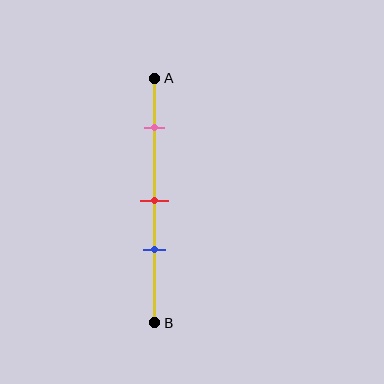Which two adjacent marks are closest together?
The red and blue marks are the closest adjacent pair.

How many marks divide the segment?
There are 3 marks dividing the segment.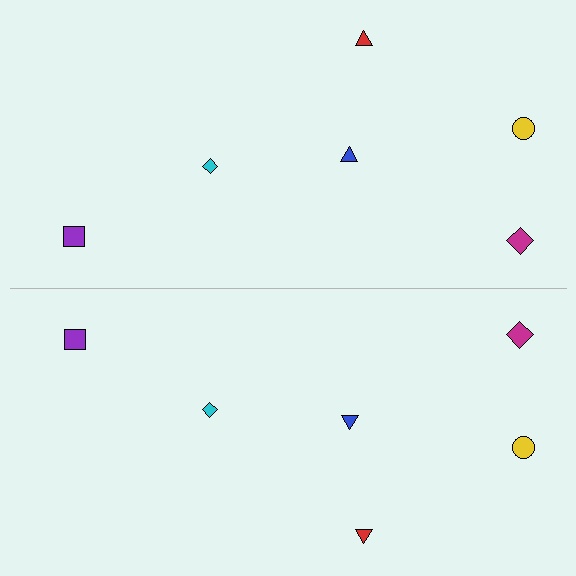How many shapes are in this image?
There are 12 shapes in this image.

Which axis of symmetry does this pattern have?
The pattern has a horizontal axis of symmetry running through the center of the image.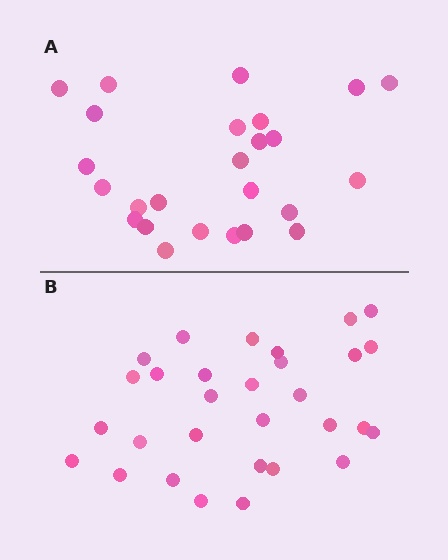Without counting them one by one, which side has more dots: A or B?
Region B (the bottom region) has more dots.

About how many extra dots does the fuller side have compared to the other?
Region B has about 5 more dots than region A.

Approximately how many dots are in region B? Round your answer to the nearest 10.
About 30 dots.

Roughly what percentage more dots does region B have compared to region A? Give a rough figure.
About 20% more.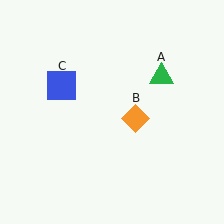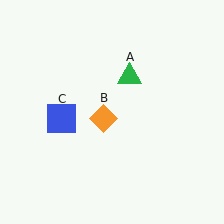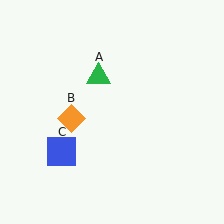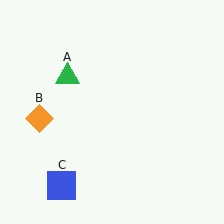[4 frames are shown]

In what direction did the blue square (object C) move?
The blue square (object C) moved down.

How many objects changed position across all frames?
3 objects changed position: green triangle (object A), orange diamond (object B), blue square (object C).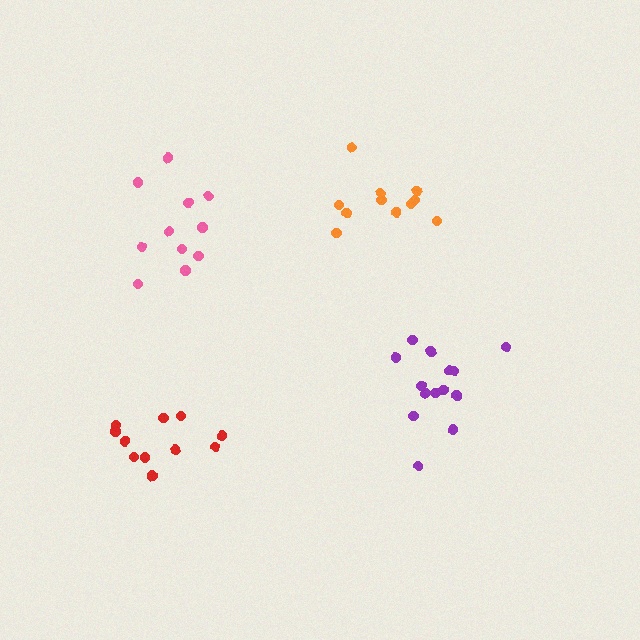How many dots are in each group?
Group 1: 14 dots, Group 2: 11 dots, Group 3: 11 dots, Group 4: 11 dots (47 total).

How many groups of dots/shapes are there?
There are 4 groups.